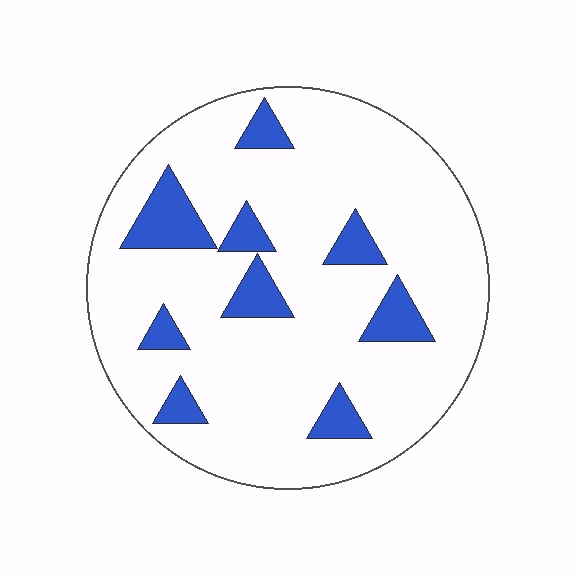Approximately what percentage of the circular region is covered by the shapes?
Approximately 15%.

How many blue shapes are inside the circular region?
9.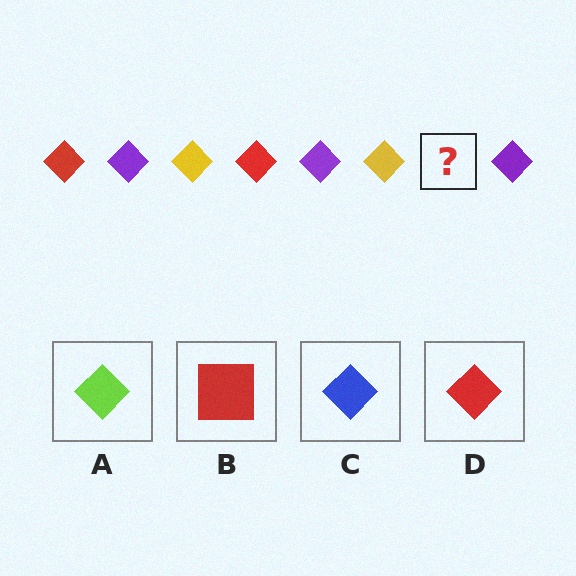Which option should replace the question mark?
Option D.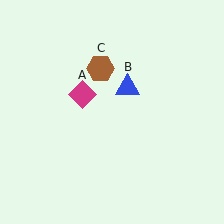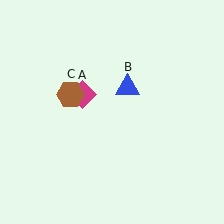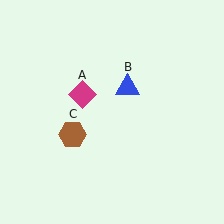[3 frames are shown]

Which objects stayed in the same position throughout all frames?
Magenta diamond (object A) and blue triangle (object B) remained stationary.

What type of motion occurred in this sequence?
The brown hexagon (object C) rotated counterclockwise around the center of the scene.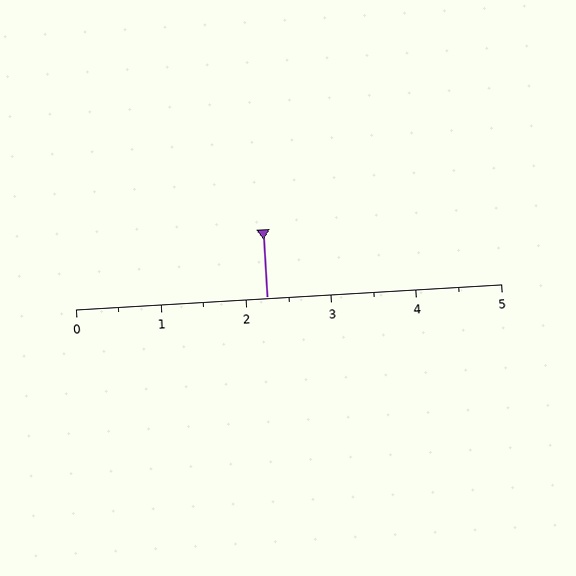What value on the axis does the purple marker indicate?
The marker indicates approximately 2.2.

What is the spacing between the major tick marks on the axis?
The major ticks are spaced 1 apart.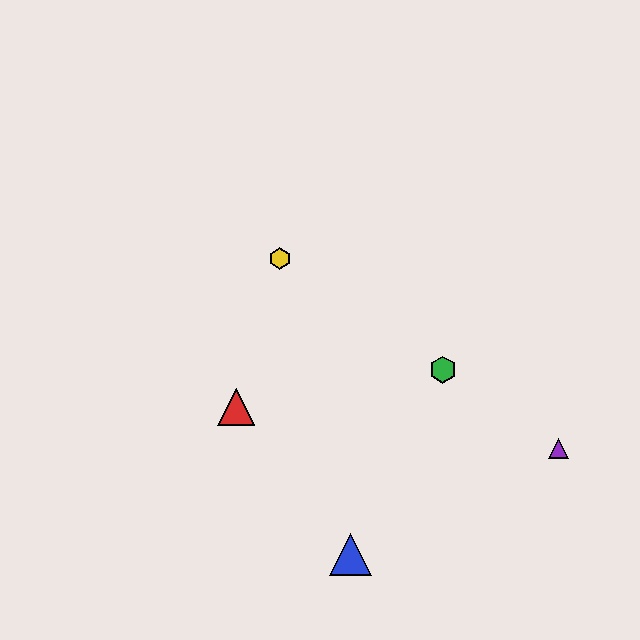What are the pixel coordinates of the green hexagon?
The green hexagon is at (443, 370).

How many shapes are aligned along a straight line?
3 shapes (the green hexagon, the yellow hexagon, the purple triangle) are aligned along a straight line.